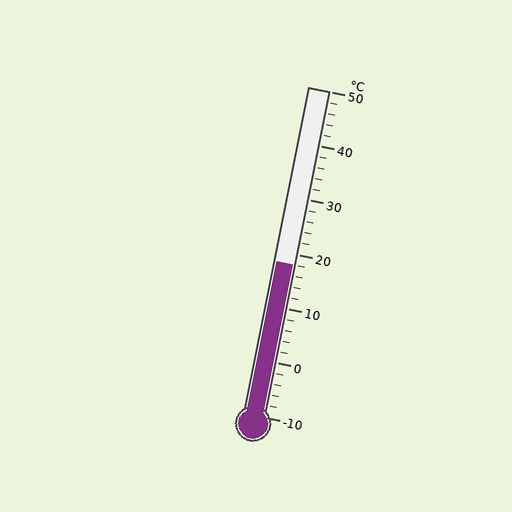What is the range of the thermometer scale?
The thermometer scale ranges from -10°C to 50°C.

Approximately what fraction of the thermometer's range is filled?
The thermometer is filled to approximately 45% of its range.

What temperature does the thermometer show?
The thermometer shows approximately 18°C.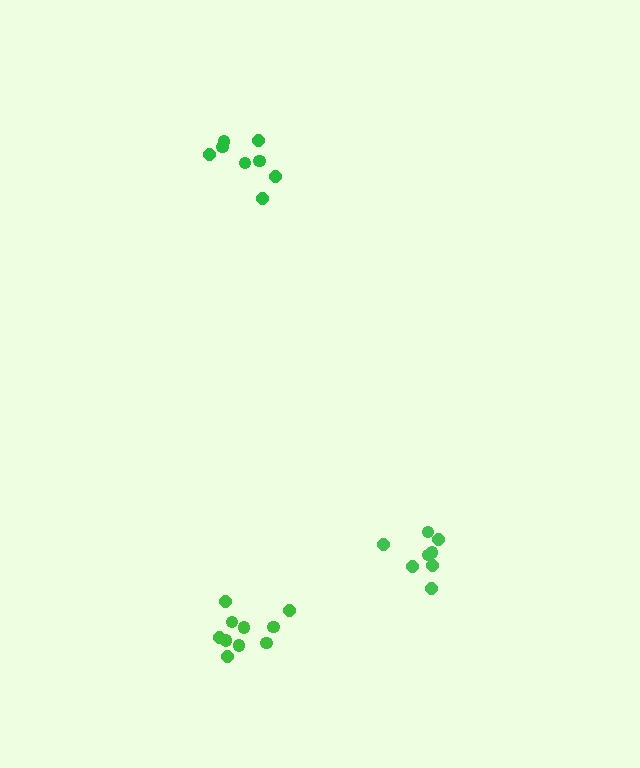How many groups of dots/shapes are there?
There are 3 groups.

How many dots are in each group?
Group 1: 10 dots, Group 2: 8 dots, Group 3: 8 dots (26 total).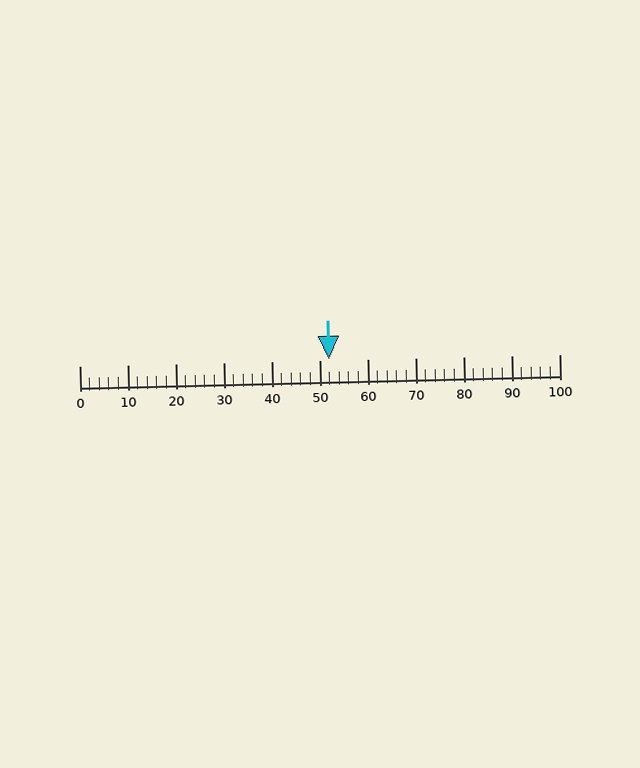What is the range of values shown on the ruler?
The ruler shows values from 0 to 100.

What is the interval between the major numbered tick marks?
The major tick marks are spaced 10 units apart.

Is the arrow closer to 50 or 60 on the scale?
The arrow is closer to 50.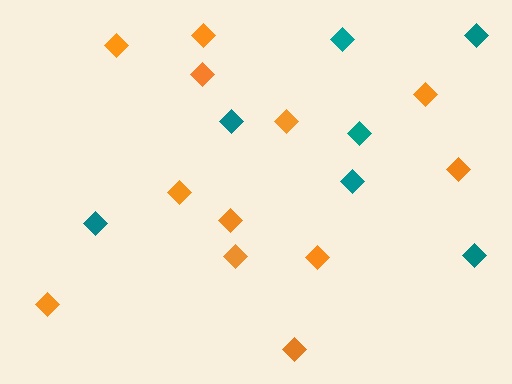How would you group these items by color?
There are 2 groups: one group of orange diamonds (12) and one group of teal diamonds (7).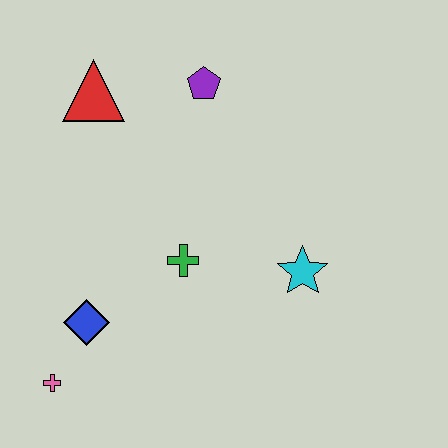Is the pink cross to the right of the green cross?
No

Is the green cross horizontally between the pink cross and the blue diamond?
No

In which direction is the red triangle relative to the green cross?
The red triangle is above the green cross.